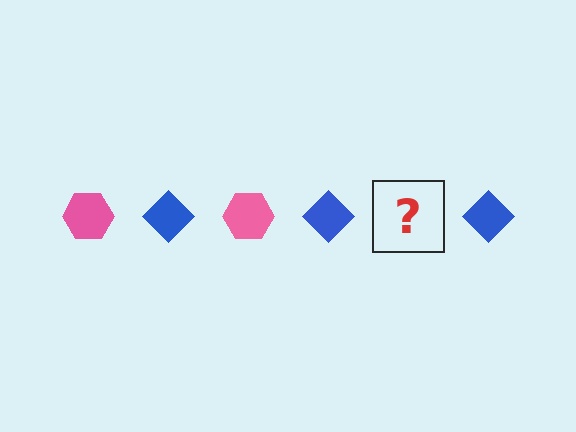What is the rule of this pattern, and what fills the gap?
The rule is that the pattern alternates between pink hexagon and blue diamond. The gap should be filled with a pink hexagon.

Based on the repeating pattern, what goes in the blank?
The blank should be a pink hexagon.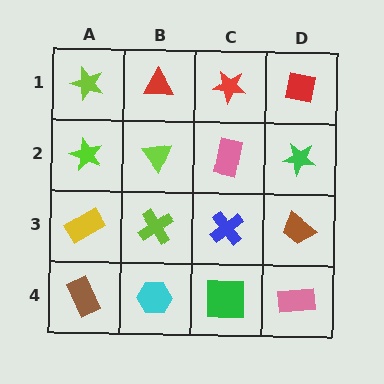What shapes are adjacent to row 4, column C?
A blue cross (row 3, column C), a cyan hexagon (row 4, column B), a pink rectangle (row 4, column D).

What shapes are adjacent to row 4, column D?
A brown trapezoid (row 3, column D), a green square (row 4, column C).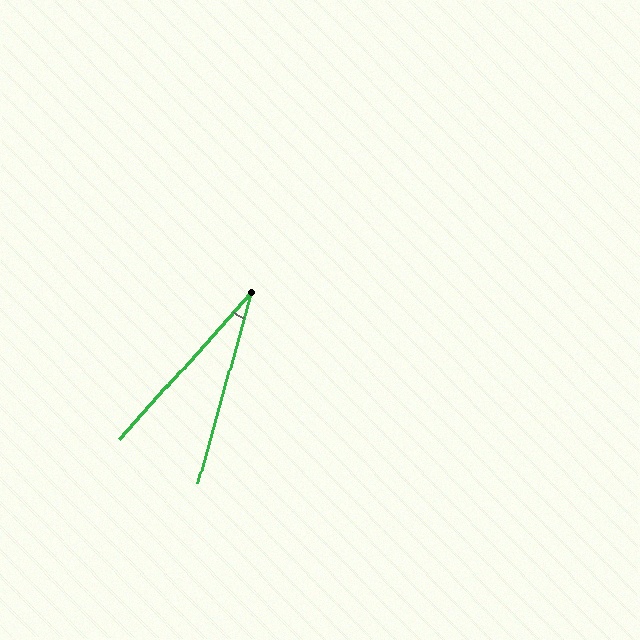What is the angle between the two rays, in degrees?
Approximately 26 degrees.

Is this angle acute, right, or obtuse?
It is acute.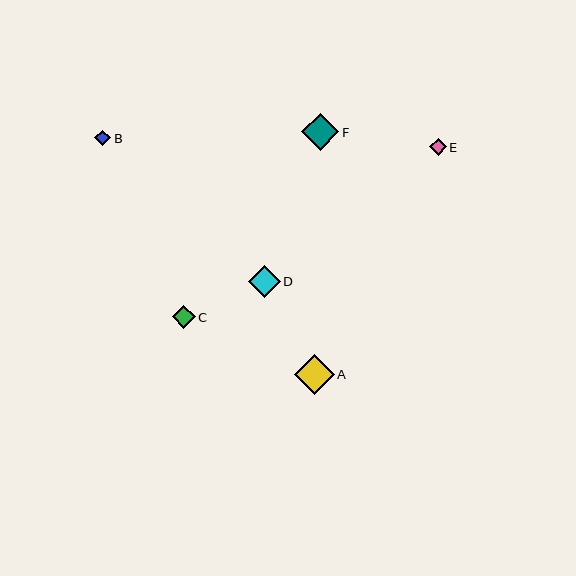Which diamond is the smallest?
Diamond B is the smallest with a size of approximately 16 pixels.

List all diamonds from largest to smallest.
From largest to smallest: A, F, D, C, E, B.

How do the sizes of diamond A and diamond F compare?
Diamond A and diamond F are approximately the same size.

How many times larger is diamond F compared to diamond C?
Diamond F is approximately 1.6 times the size of diamond C.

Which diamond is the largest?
Diamond A is the largest with a size of approximately 40 pixels.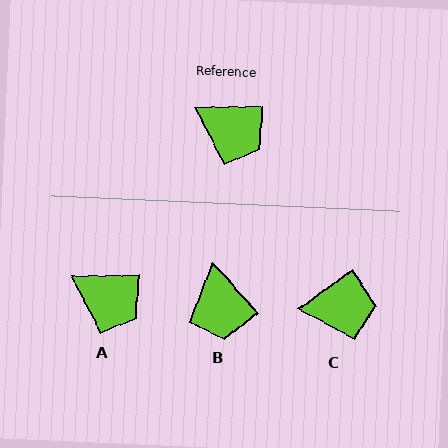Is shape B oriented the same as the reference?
No, it is off by about 49 degrees.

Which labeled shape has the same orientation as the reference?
A.